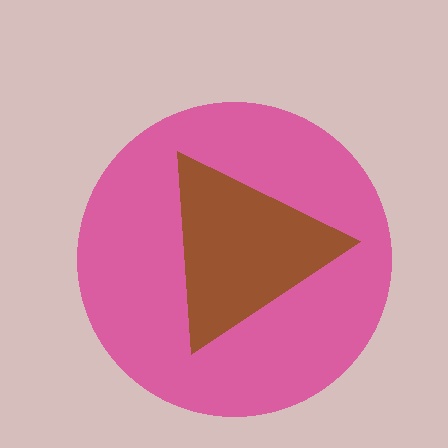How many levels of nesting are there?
2.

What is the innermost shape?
The brown triangle.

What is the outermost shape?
The pink circle.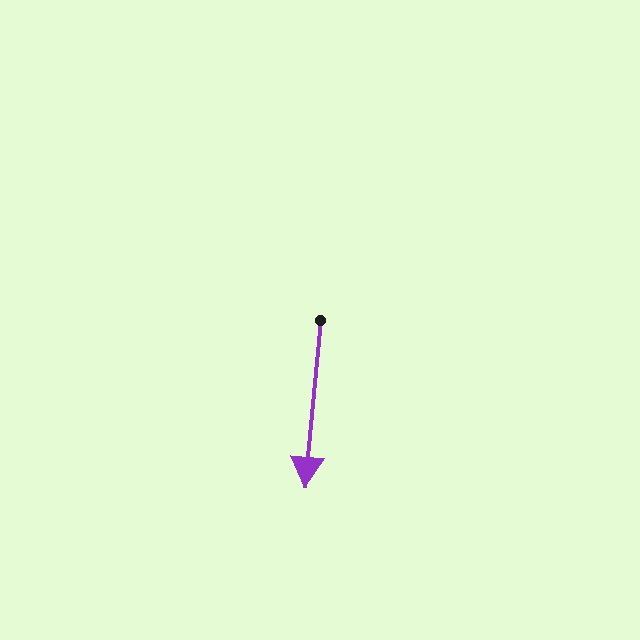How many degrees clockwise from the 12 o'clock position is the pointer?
Approximately 185 degrees.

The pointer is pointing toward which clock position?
Roughly 6 o'clock.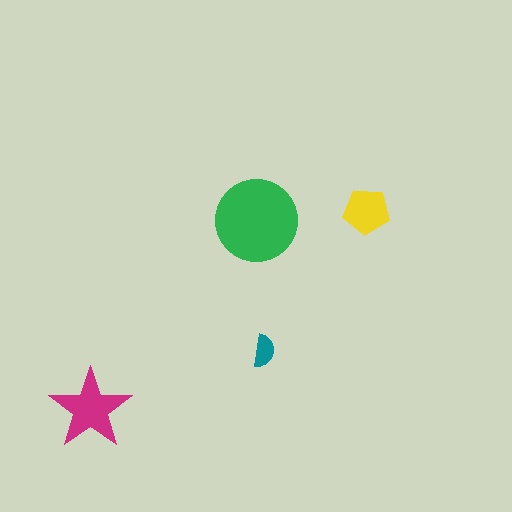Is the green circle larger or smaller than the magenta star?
Larger.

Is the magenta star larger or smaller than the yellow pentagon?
Larger.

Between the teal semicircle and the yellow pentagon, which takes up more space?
The yellow pentagon.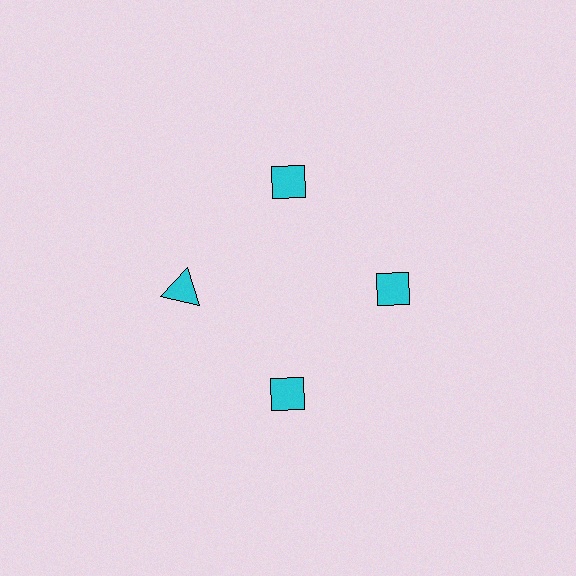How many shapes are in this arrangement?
There are 4 shapes arranged in a ring pattern.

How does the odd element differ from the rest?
It has a different shape: triangle instead of diamond.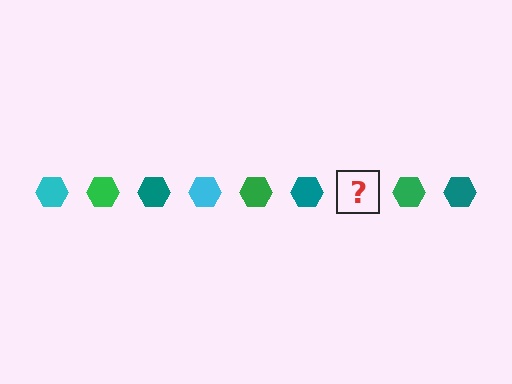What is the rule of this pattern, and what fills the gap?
The rule is that the pattern cycles through cyan, green, teal hexagons. The gap should be filled with a cyan hexagon.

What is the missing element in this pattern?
The missing element is a cyan hexagon.